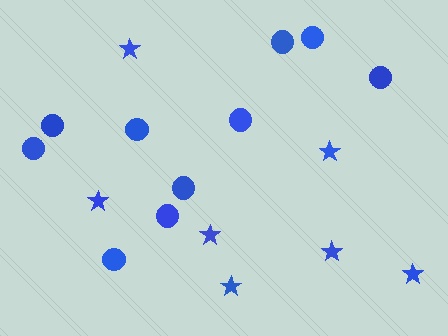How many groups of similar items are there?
There are 2 groups: one group of circles (10) and one group of stars (7).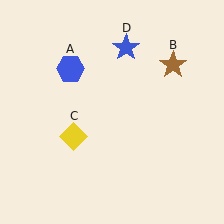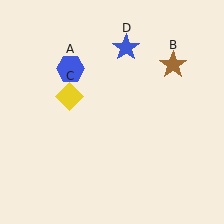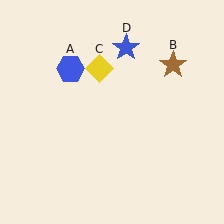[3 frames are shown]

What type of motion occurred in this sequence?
The yellow diamond (object C) rotated clockwise around the center of the scene.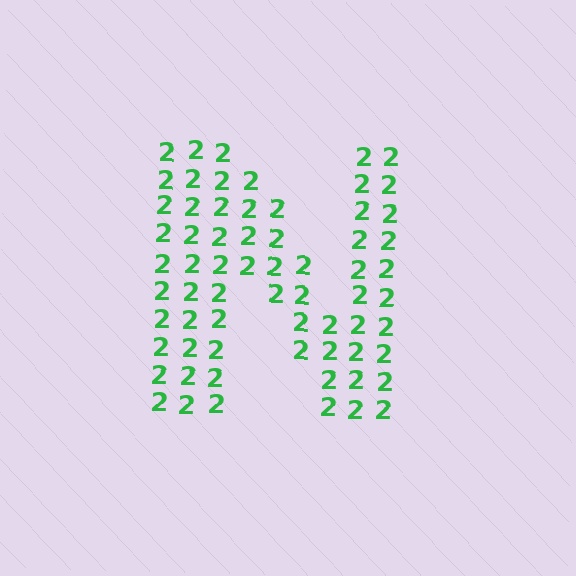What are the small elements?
The small elements are digit 2's.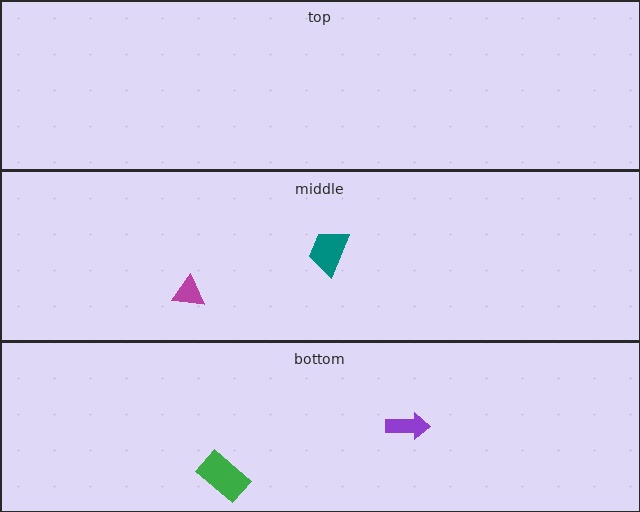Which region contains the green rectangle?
The bottom region.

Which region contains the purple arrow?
The bottom region.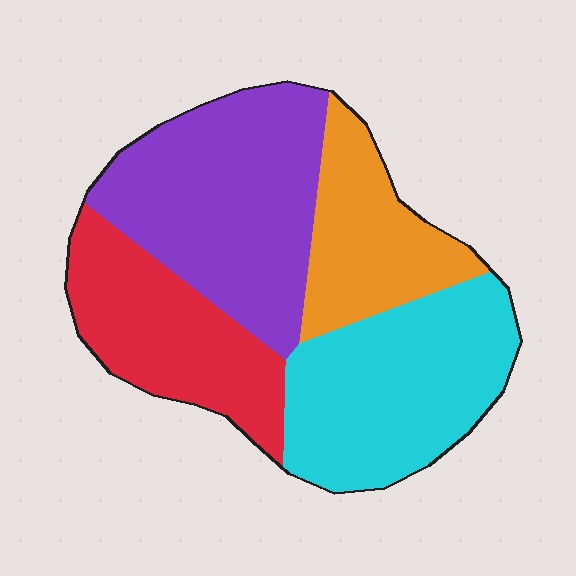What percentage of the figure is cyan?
Cyan takes up about one quarter (1/4) of the figure.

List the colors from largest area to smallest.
From largest to smallest: purple, cyan, red, orange.